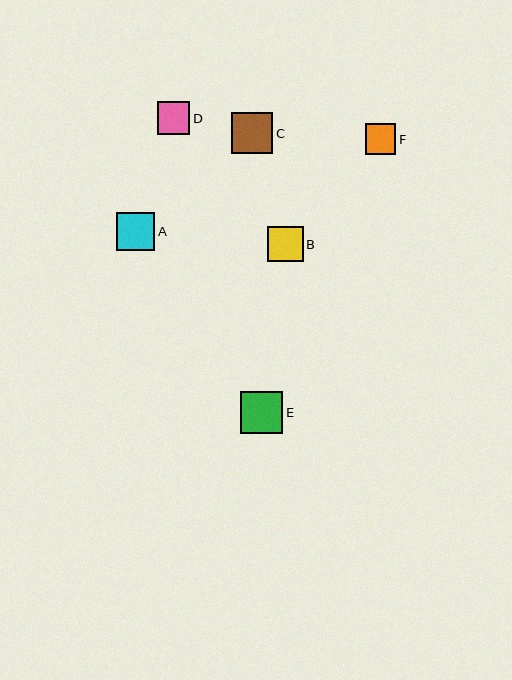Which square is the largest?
Square E is the largest with a size of approximately 42 pixels.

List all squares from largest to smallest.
From largest to smallest: E, C, A, B, D, F.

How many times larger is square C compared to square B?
Square C is approximately 1.2 times the size of square B.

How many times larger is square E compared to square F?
Square E is approximately 1.4 times the size of square F.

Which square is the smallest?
Square F is the smallest with a size of approximately 30 pixels.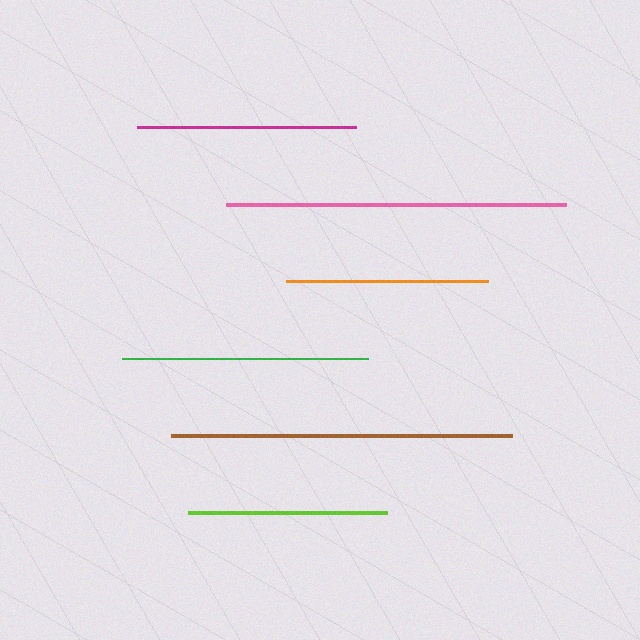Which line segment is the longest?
The brown line is the longest at approximately 341 pixels.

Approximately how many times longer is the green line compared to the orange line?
The green line is approximately 1.2 times the length of the orange line.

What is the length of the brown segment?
The brown segment is approximately 341 pixels long.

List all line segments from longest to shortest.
From longest to shortest: brown, pink, green, magenta, orange, lime.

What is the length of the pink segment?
The pink segment is approximately 339 pixels long.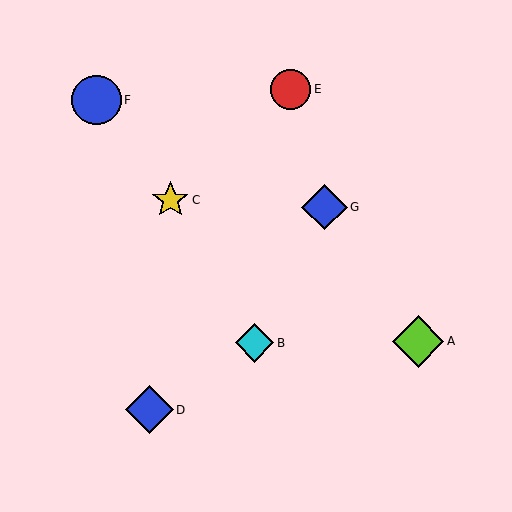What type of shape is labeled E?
Shape E is a red circle.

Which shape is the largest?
The lime diamond (labeled A) is the largest.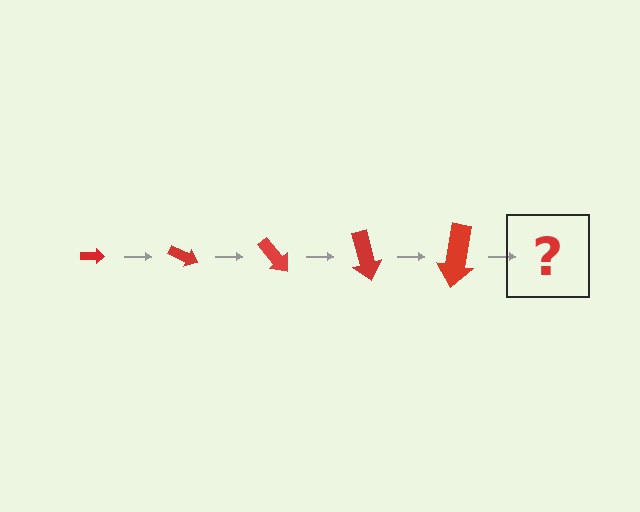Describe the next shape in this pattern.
It should be an arrow, larger than the previous one and rotated 125 degrees from the start.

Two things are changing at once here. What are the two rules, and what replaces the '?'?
The two rules are that the arrow grows larger each step and it rotates 25 degrees each step. The '?' should be an arrow, larger than the previous one and rotated 125 degrees from the start.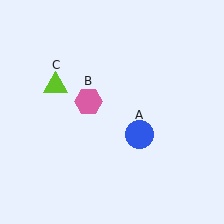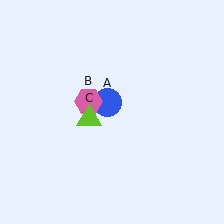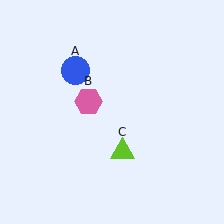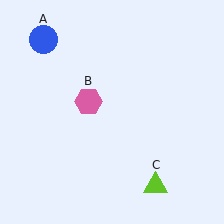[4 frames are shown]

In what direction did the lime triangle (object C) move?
The lime triangle (object C) moved down and to the right.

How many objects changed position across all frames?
2 objects changed position: blue circle (object A), lime triangle (object C).